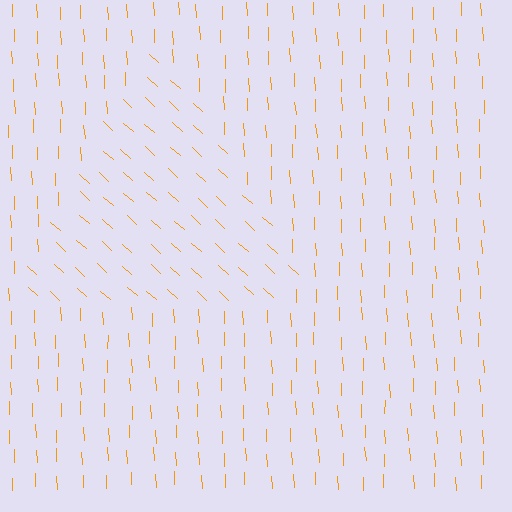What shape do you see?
I see a triangle.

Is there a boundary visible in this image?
Yes, there is a texture boundary formed by a change in line orientation.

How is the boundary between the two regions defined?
The boundary is defined purely by a change in line orientation (approximately 45 degrees difference). All lines are the same color and thickness.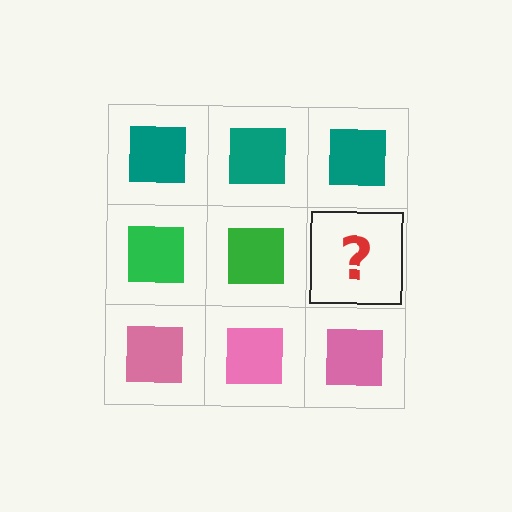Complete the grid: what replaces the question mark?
The question mark should be replaced with a green square.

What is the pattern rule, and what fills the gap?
The rule is that each row has a consistent color. The gap should be filled with a green square.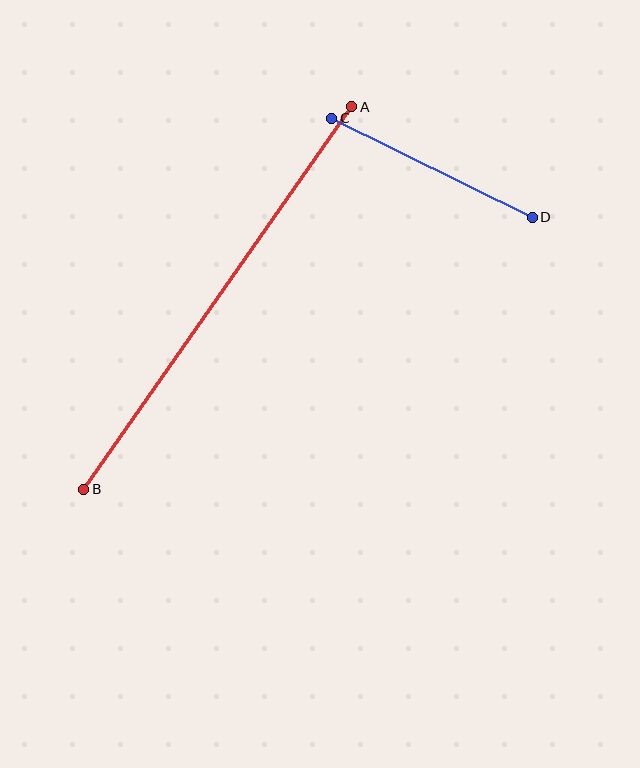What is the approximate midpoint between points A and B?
The midpoint is at approximately (218, 298) pixels.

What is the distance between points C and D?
The distance is approximately 223 pixels.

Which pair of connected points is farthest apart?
Points A and B are farthest apart.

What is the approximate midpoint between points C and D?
The midpoint is at approximately (432, 168) pixels.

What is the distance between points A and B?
The distance is approximately 467 pixels.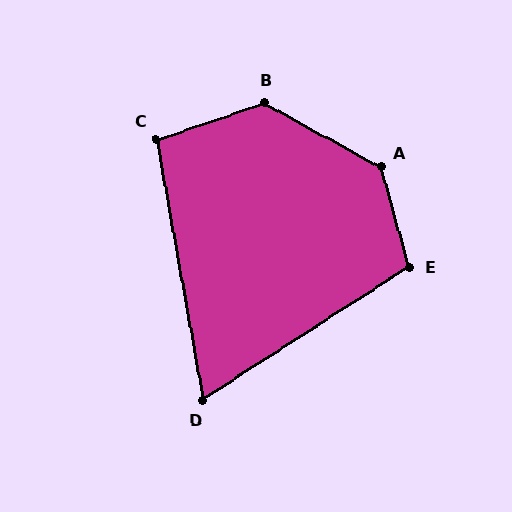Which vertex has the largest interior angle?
A, at approximately 135 degrees.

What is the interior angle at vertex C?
Approximately 98 degrees (obtuse).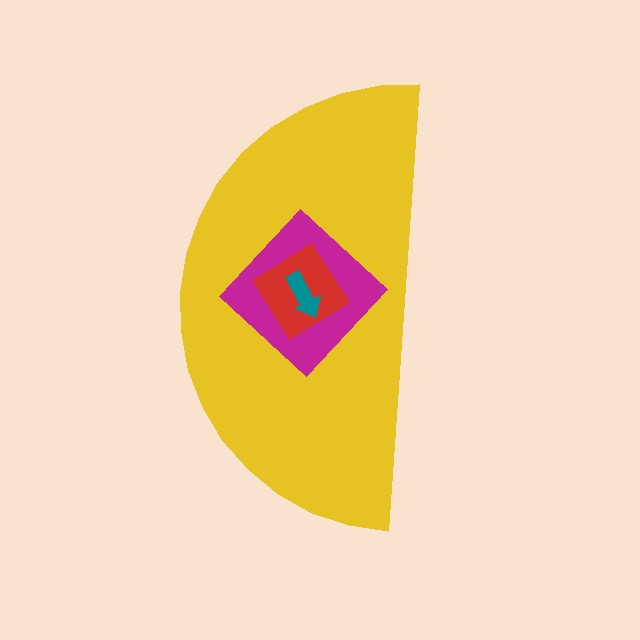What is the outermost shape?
The yellow semicircle.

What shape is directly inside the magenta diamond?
The red diamond.